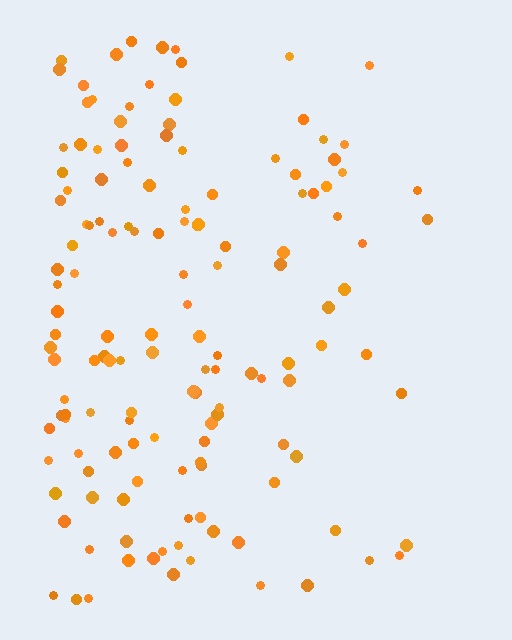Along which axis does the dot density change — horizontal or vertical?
Horizontal.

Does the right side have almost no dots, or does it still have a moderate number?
Still a moderate number, just noticeably fewer than the left.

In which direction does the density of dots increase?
From right to left, with the left side densest.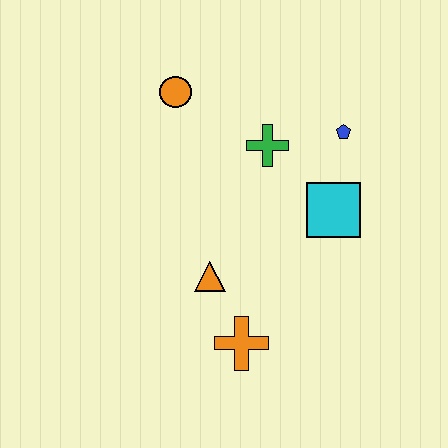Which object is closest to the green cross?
The blue pentagon is closest to the green cross.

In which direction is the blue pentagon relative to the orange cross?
The blue pentagon is above the orange cross.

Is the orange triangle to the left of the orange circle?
No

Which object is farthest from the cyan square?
The orange circle is farthest from the cyan square.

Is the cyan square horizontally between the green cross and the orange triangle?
No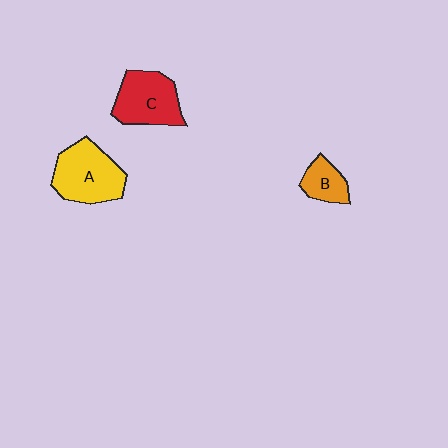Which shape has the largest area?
Shape A (yellow).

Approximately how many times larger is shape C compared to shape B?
Approximately 1.9 times.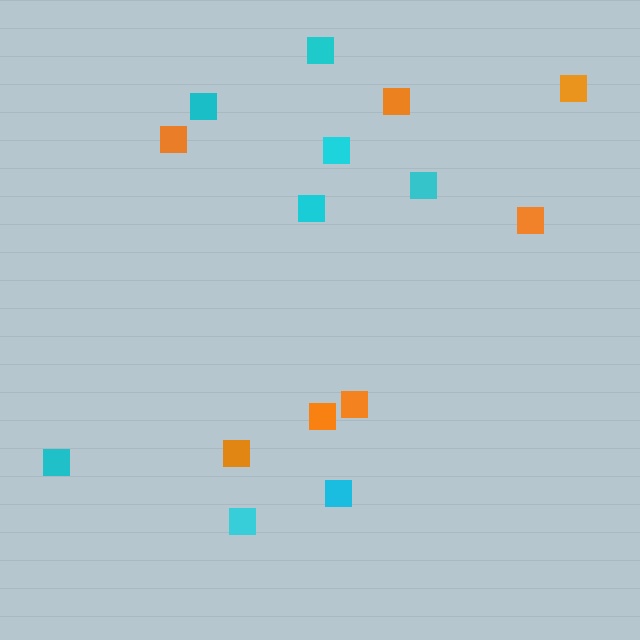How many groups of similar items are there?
There are 2 groups: one group of cyan squares (8) and one group of orange squares (7).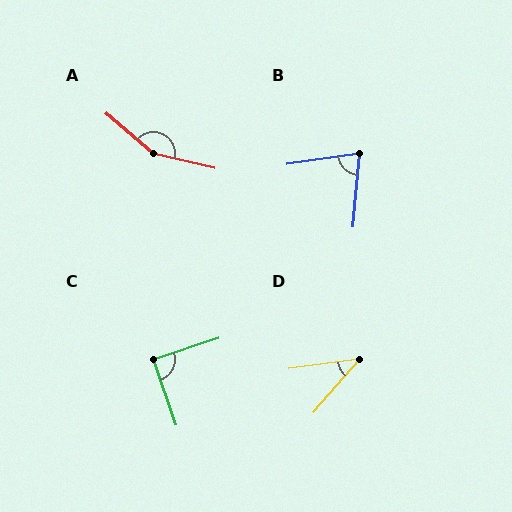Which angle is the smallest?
D, at approximately 42 degrees.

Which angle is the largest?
A, at approximately 153 degrees.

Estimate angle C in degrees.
Approximately 90 degrees.